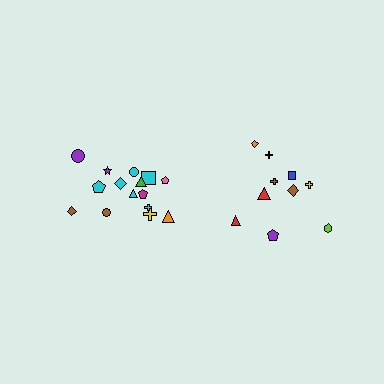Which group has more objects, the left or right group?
The left group.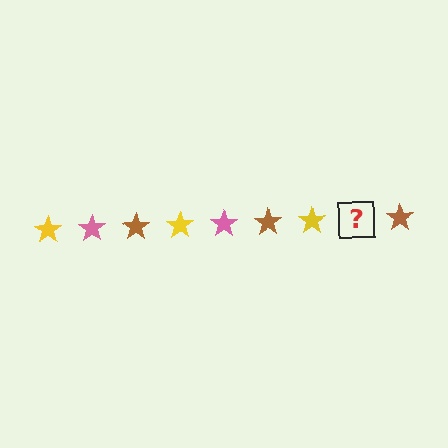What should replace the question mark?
The question mark should be replaced with a pink star.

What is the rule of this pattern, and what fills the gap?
The rule is that the pattern cycles through yellow, pink, brown stars. The gap should be filled with a pink star.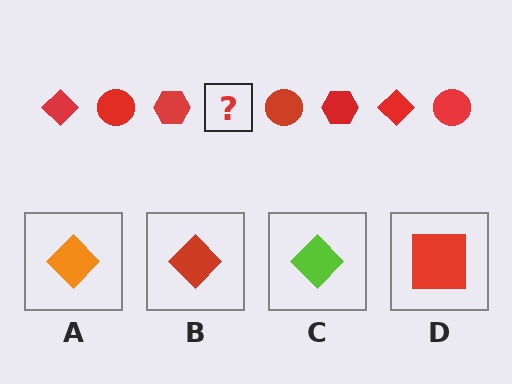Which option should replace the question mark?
Option B.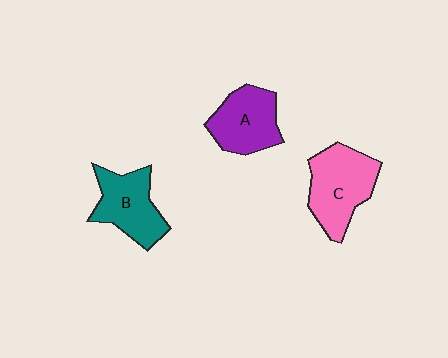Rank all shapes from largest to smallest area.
From largest to smallest: C (pink), B (teal), A (purple).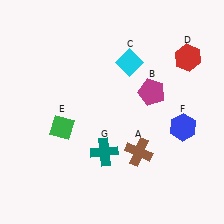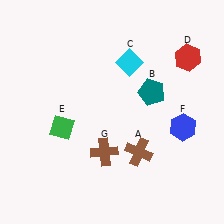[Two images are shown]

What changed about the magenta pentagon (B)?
In Image 1, B is magenta. In Image 2, it changed to teal.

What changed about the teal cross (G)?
In Image 1, G is teal. In Image 2, it changed to brown.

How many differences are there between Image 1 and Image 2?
There are 2 differences between the two images.